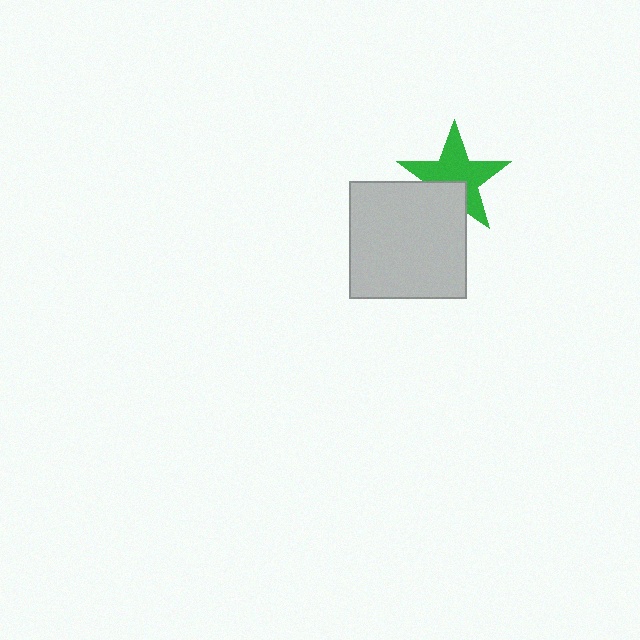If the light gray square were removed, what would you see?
You would see the complete green star.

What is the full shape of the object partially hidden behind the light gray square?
The partially hidden object is a green star.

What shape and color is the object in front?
The object in front is a light gray square.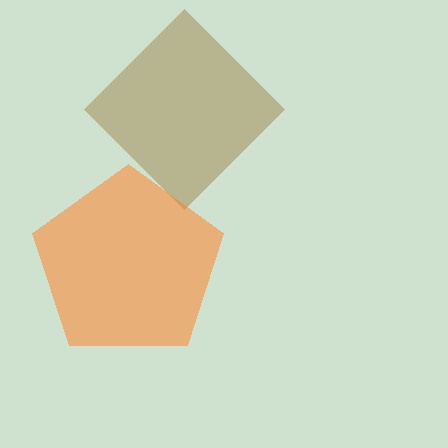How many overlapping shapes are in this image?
There are 2 overlapping shapes in the image.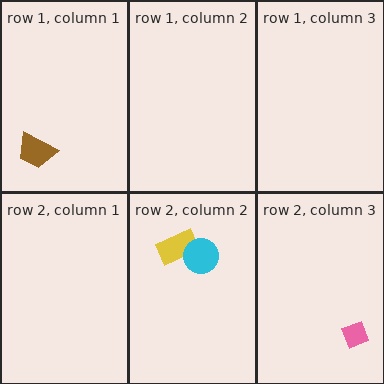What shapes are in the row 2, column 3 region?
The pink diamond.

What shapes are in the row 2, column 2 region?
The yellow rectangle, the cyan circle.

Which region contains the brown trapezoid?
The row 1, column 1 region.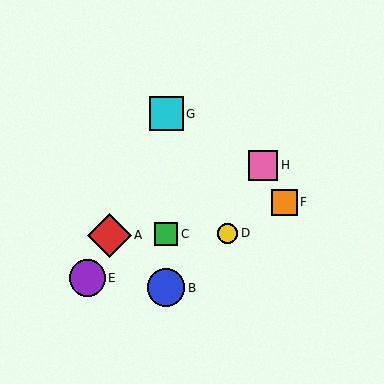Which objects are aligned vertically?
Objects B, C, G are aligned vertically.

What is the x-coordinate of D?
Object D is at x≈228.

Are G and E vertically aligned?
No, G is at x≈166 and E is at x≈87.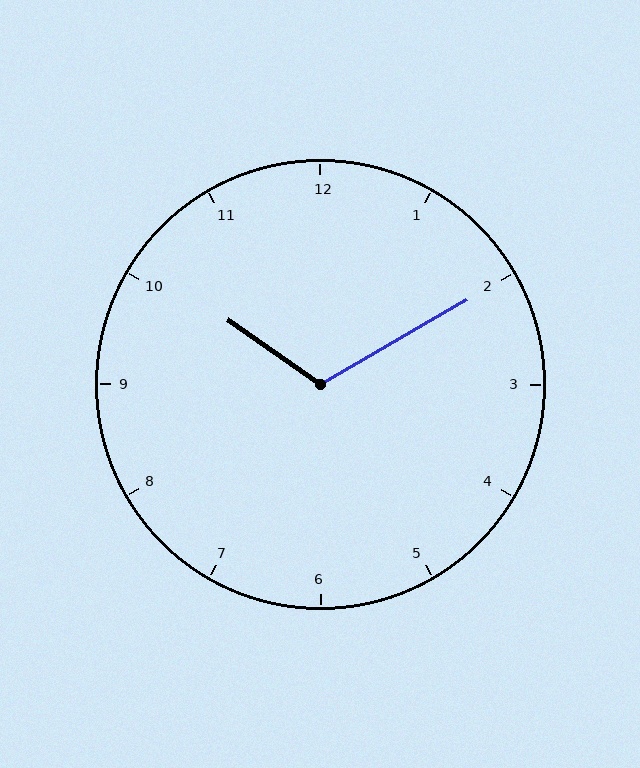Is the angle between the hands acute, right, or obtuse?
It is obtuse.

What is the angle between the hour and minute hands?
Approximately 115 degrees.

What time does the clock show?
10:10.